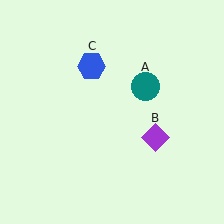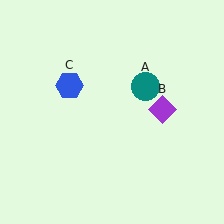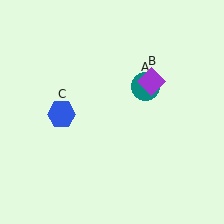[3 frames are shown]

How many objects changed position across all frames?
2 objects changed position: purple diamond (object B), blue hexagon (object C).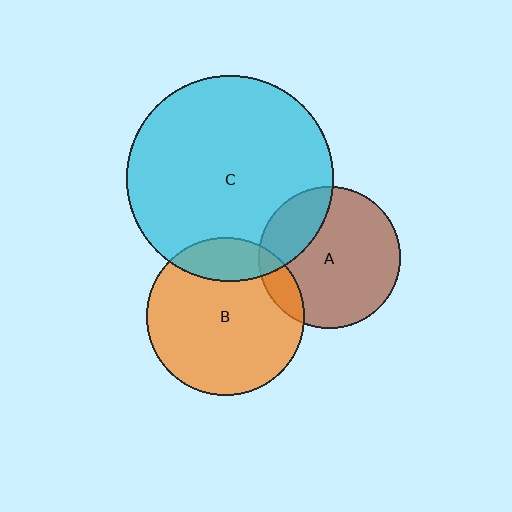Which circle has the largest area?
Circle C (cyan).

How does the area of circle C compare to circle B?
Approximately 1.7 times.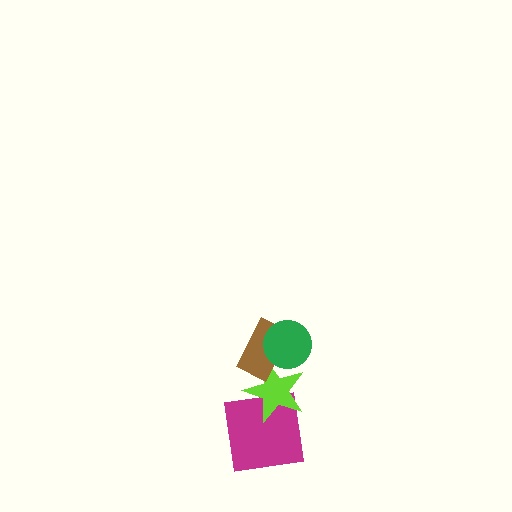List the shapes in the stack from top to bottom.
From top to bottom: the green circle, the brown rectangle, the lime star, the magenta square.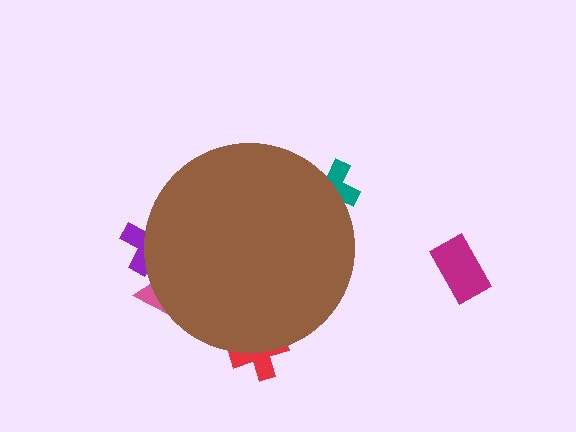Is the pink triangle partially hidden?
Yes, the pink triangle is partially hidden behind the brown circle.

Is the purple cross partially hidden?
Yes, the purple cross is partially hidden behind the brown circle.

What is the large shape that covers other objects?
A brown circle.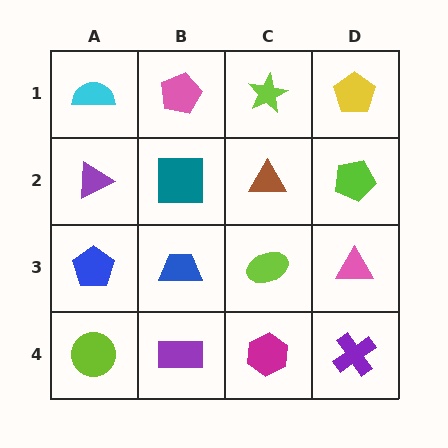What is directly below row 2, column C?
A lime ellipse.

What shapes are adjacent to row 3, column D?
A lime pentagon (row 2, column D), a purple cross (row 4, column D), a lime ellipse (row 3, column C).